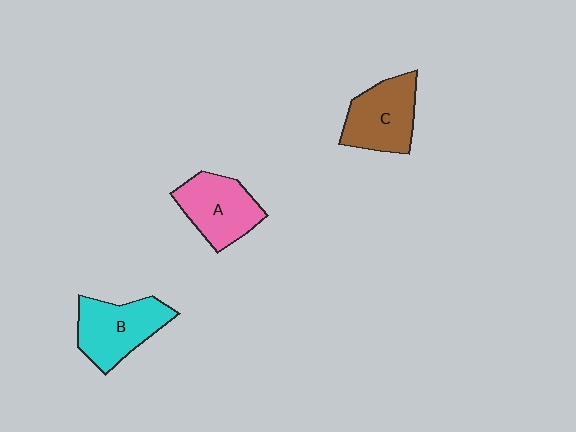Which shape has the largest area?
Shape B (cyan).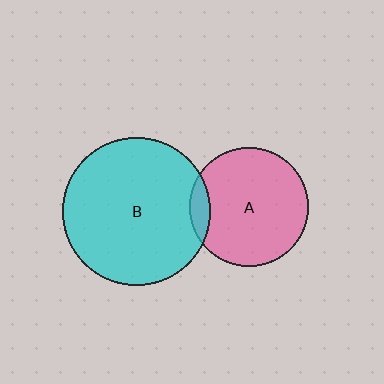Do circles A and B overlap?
Yes.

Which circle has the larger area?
Circle B (cyan).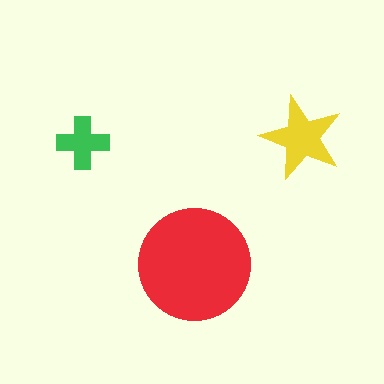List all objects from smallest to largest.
The green cross, the yellow star, the red circle.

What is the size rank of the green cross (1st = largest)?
3rd.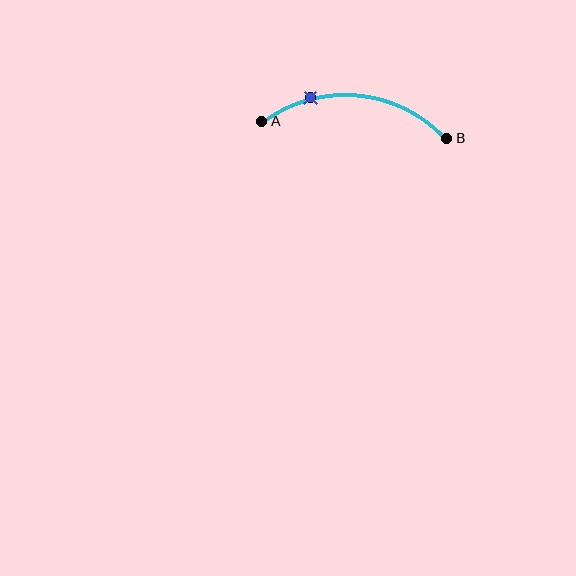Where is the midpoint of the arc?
The arc midpoint is the point on the curve farthest from the straight line joining A and B. It sits above that line.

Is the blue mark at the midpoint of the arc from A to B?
No. The blue mark lies on the arc but is closer to endpoint A. The arc midpoint would be at the point on the curve equidistant along the arc from both A and B.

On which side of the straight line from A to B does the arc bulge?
The arc bulges above the straight line connecting A and B.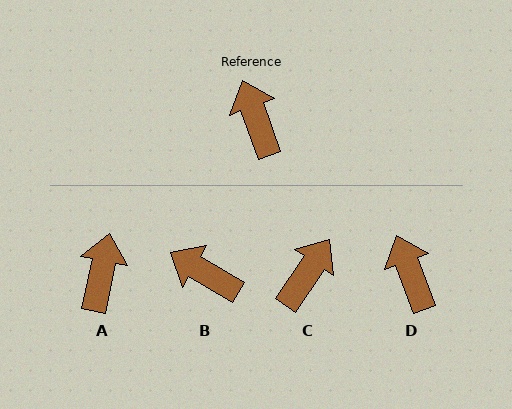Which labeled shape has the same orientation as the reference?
D.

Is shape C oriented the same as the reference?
No, it is off by about 54 degrees.